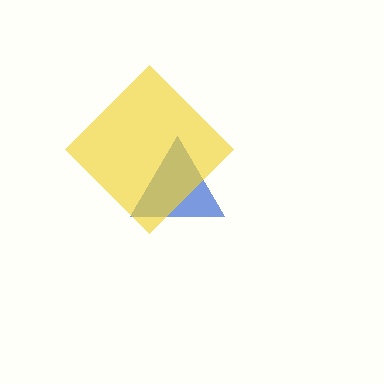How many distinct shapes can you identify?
There are 2 distinct shapes: a blue triangle, a yellow diamond.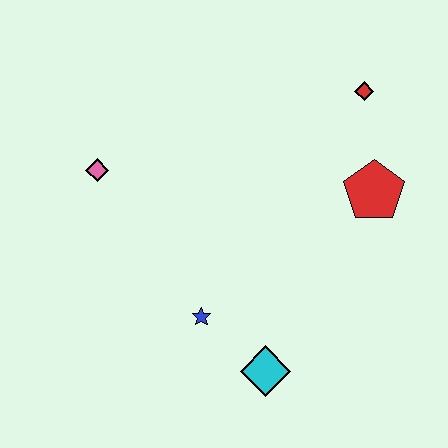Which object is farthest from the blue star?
The red diamond is farthest from the blue star.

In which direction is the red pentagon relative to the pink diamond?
The red pentagon is to the right of the pink diamond.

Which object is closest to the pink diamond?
The blue star is closest to the pink diamond.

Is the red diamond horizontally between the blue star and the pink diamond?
No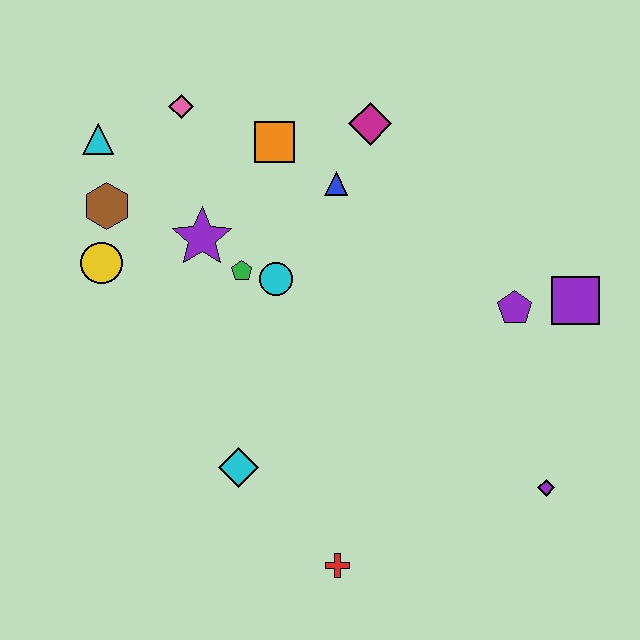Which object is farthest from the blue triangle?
The red cross is farthest from the blue triangle.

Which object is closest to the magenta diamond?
The blue triangle is closest to the magenta diamond.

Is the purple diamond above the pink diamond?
No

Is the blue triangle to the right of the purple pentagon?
No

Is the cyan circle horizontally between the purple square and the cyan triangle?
Yes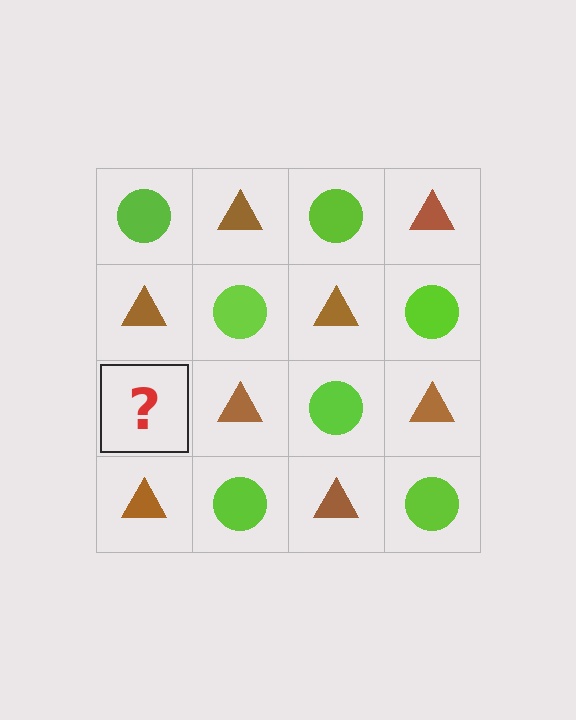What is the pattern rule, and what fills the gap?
The rule is that it alternates lime circle and brown triangle in a checkerboard pattern. The gap should be filled with a lime circle.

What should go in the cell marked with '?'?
The missing cell should contain a lime circle.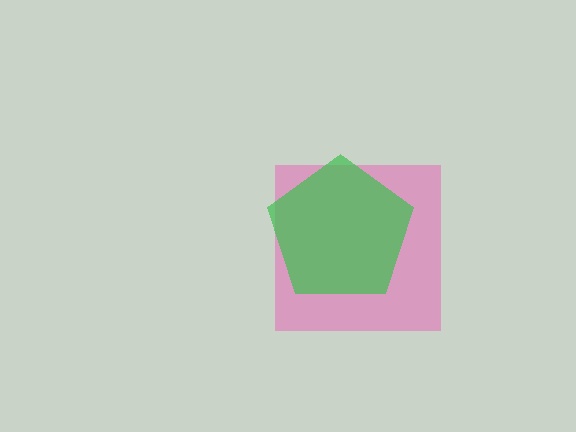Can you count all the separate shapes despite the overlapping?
Yes, there are 2 separate shapes.